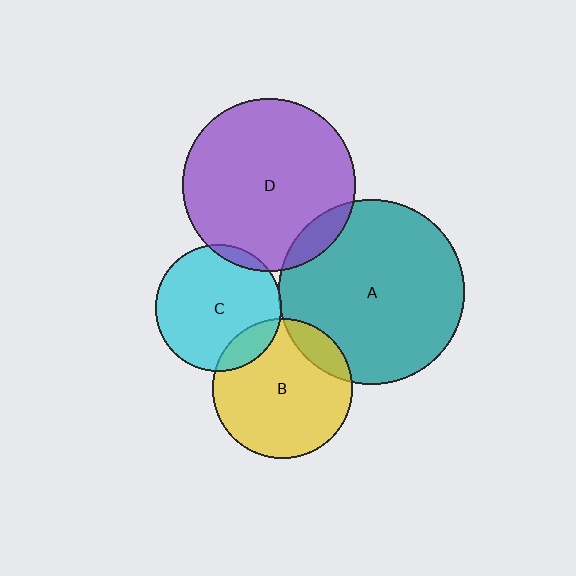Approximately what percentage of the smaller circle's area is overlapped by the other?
Approximately 15%.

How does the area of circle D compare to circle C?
Approximately 1.9 times.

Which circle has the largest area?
Circle A (teal).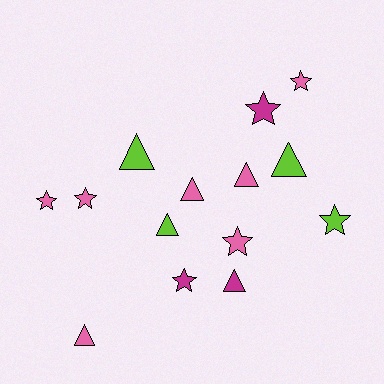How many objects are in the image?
There are 14 objects.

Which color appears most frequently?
Pink, with 7 objects.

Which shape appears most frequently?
Triangle, with 7 objects.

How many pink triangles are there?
There are 3 pink triangles.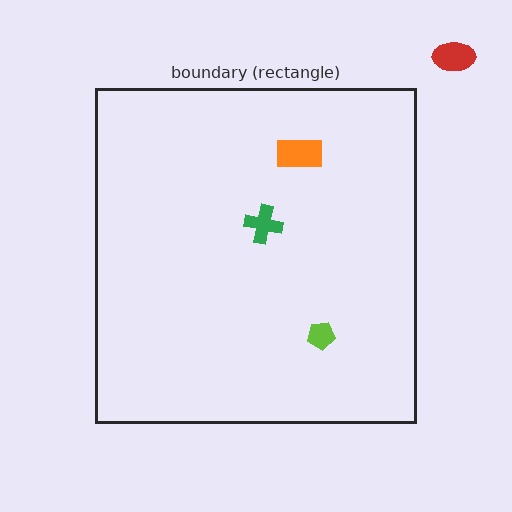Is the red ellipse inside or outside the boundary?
Outside.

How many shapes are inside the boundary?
3 inside, 1 outside.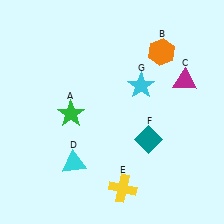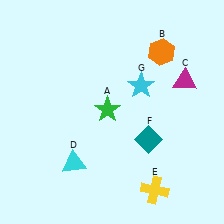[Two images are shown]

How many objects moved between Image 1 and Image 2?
2 objects moved between the two images.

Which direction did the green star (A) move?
The green star (A) moved right.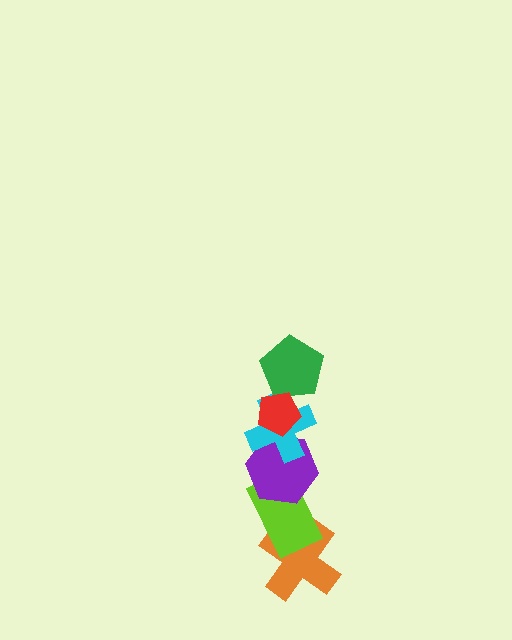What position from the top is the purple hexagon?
The purple hexagon is 4th from the top.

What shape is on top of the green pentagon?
The red pentagon is on top of the green pentagon.